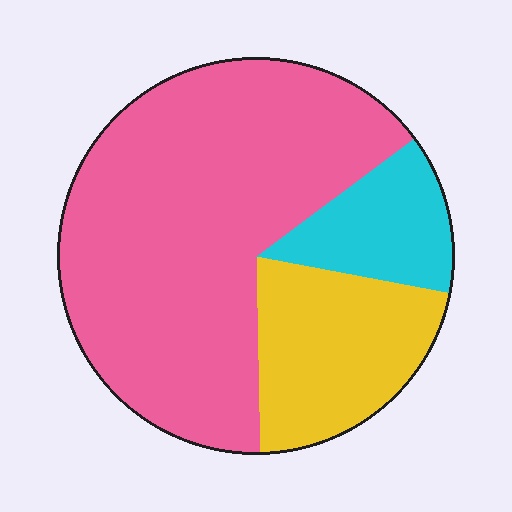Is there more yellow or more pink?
Pink.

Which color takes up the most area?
Pink, at roughly 65%.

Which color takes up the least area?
Cyan, at roughly 15%.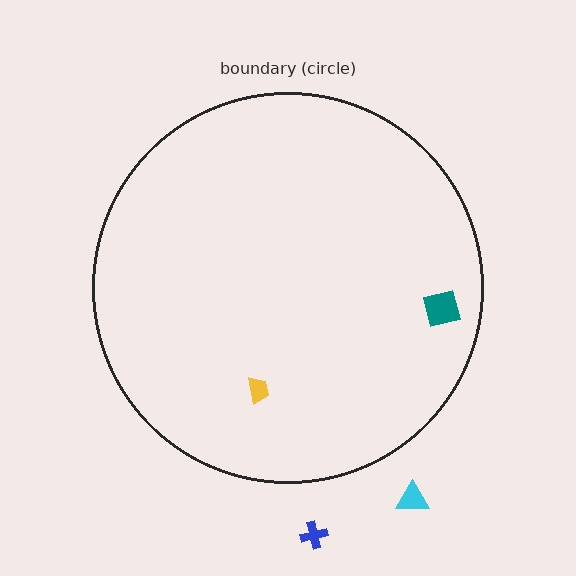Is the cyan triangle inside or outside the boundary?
Outside.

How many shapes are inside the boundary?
2 inside, 2 outside.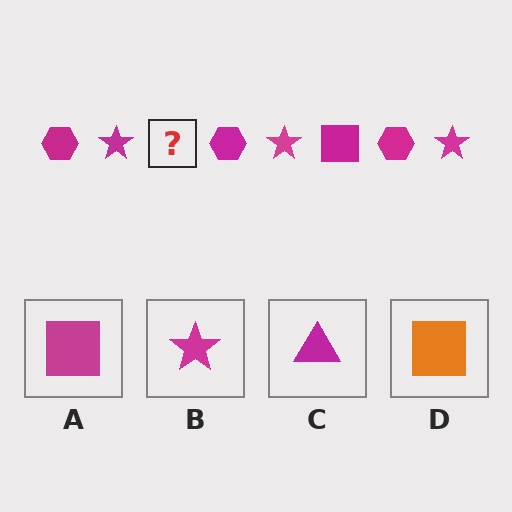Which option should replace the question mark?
Option A.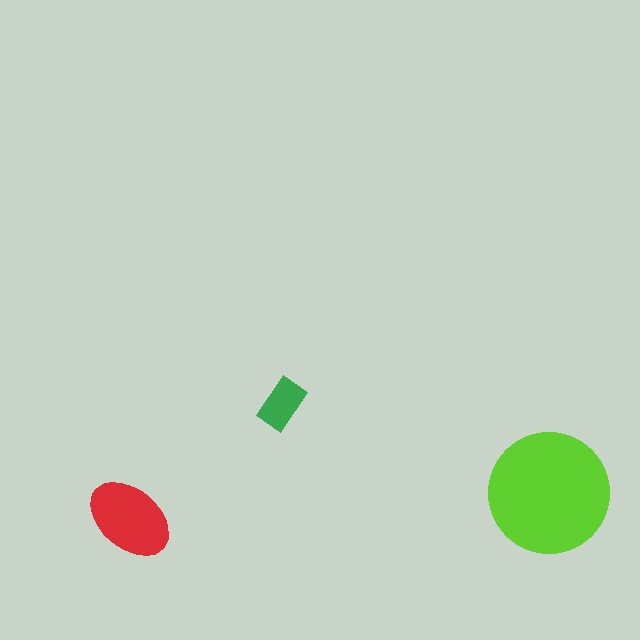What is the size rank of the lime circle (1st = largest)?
1st.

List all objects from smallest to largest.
The green rectangle, the red ellipse, the lime circle.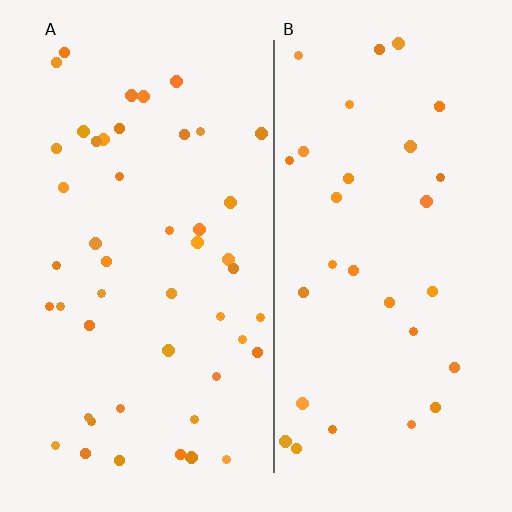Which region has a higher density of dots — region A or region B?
A (the left).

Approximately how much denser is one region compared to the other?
Approximately 1.6× — region A over region B.